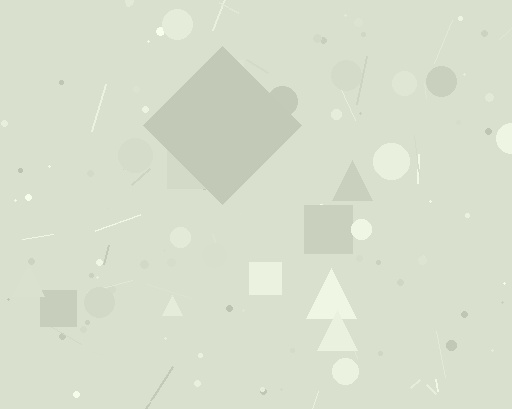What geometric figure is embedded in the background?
A diamond is embedded in the background.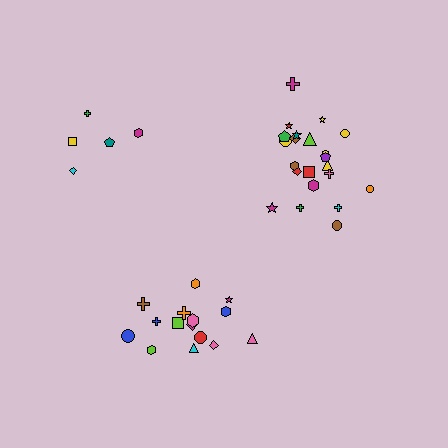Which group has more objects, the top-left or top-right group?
The top-right group.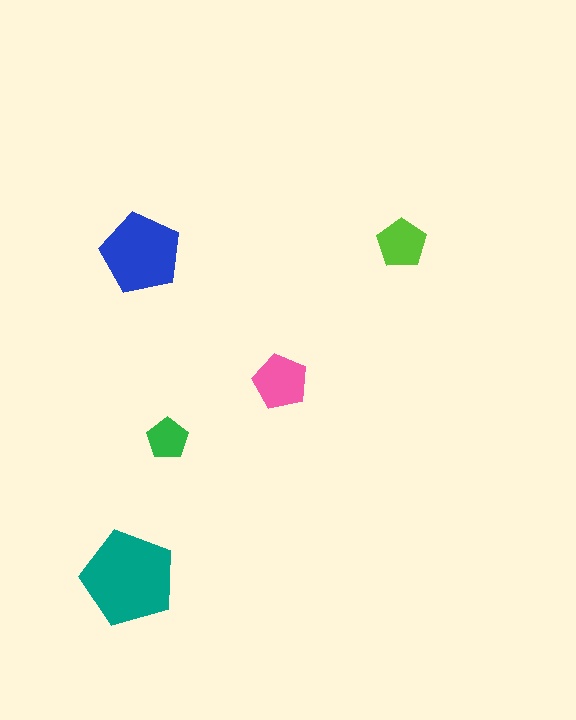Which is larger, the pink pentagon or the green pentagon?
The pink one.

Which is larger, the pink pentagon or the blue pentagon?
The blue one.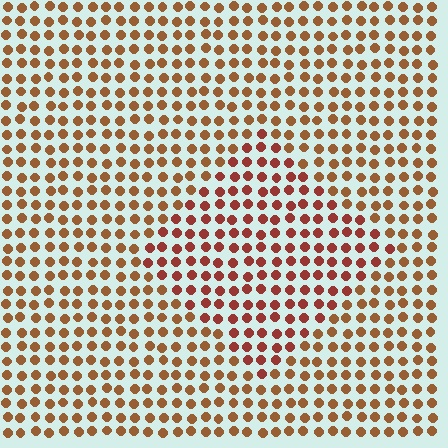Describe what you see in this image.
The image is filled with small brown elements in a uniform arrangement. A diamond-shaped region is visible where the elements are tinted to a slightly different hue, forming a subtle color boundary.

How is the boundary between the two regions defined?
The boundary is defined purely by a slight shift in hue (about 24 degrees). Spacing, size, and orientation are identical on both sides.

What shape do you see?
I see a diamond.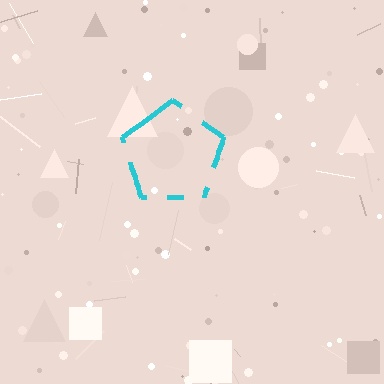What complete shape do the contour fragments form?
The contour fragments form a pentagon.